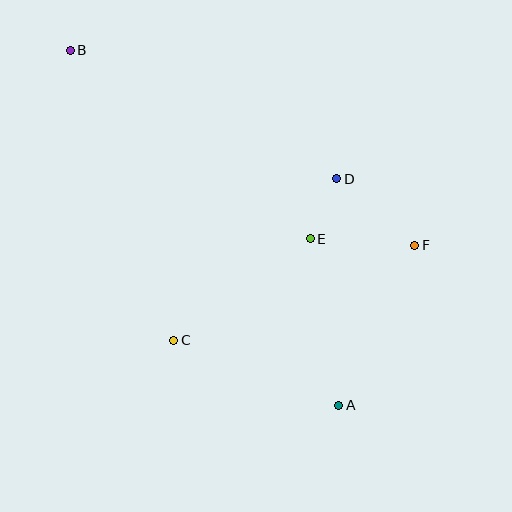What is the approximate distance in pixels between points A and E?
The distance between A and E is approximately 169 pixels.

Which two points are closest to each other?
Points D and E are closest to each other.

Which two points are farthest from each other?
Points A and B are farthest from each other.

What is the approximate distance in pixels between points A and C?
The distance between A and C is approximately 177 pixels.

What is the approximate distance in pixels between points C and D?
The distance between C and D is approximately 230 pixels.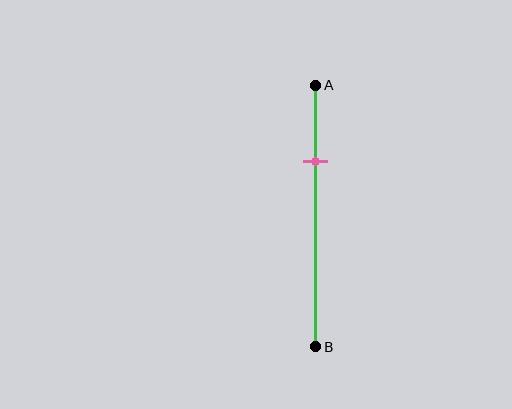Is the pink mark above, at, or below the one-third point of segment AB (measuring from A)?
The pink mark is above the one-third point of segment AB.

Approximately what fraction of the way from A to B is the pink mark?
The pink mark is approximately 30% of the way from A to B.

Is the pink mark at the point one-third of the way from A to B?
No, the mark is at about 30% from A, not at the 33% one-third point.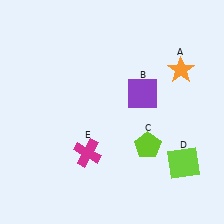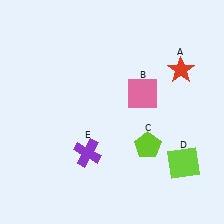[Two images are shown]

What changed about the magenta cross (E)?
In Image 1, E is magenta. In Image 2, it changed to purple.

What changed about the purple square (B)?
In Image 1, B is purple. In Image 2, it changed to pink.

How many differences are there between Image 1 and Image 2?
There are 3 differences between the two images.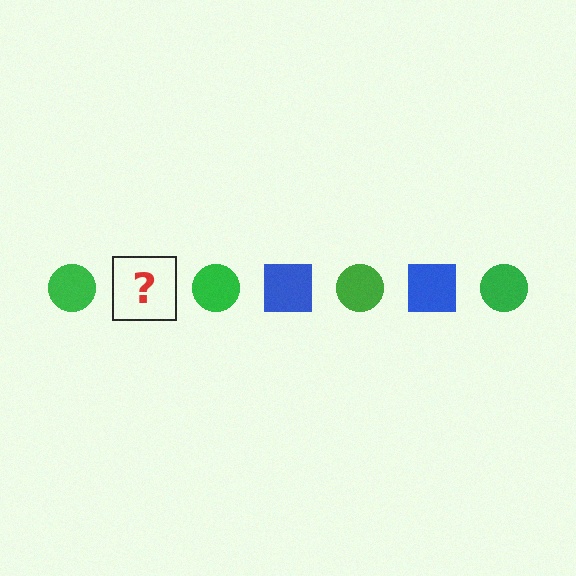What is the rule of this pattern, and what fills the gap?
The rule is that the pattern alternates between green circle and blue square. The gap should be filled with a blue square.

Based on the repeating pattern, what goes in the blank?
The blank should be a blue square.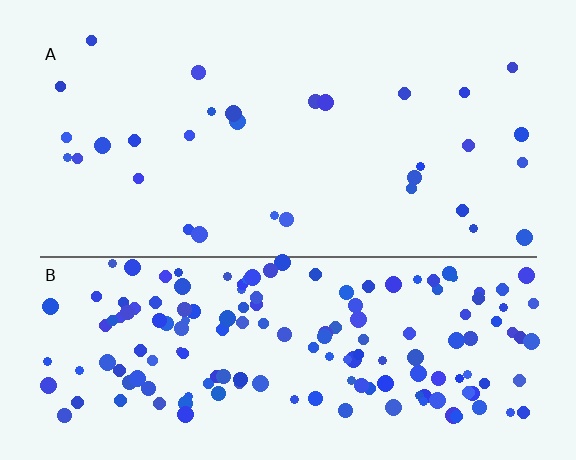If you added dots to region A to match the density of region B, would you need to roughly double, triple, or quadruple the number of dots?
Approximately quadruple.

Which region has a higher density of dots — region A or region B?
B (the bottom).